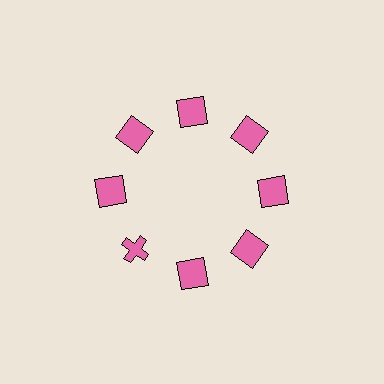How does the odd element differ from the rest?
It has a different shape: cross instead of square.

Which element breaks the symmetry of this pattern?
The pink cross at roughly the 8 o'clock position breaks the symmetry. All other shapes are pink squares.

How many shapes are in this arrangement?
There are 8 shapes arranged in a ring pattern.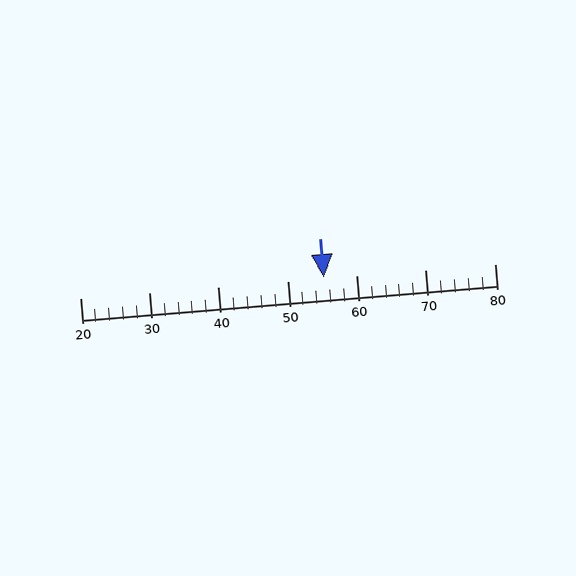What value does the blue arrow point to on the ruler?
The blue arrow points to approximately 55.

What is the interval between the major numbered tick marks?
The major tick marks are spaced 10 units apart.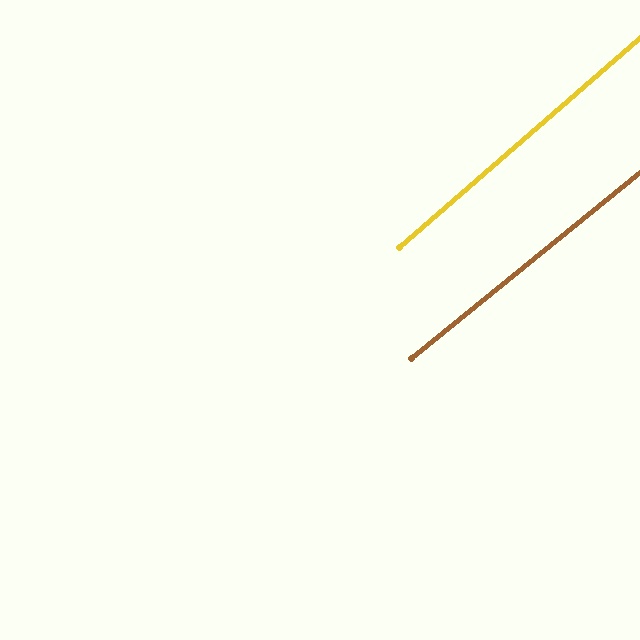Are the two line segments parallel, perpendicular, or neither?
Parallel — their directions differ by only 1.8°.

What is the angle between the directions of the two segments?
Approximately 2 degrees.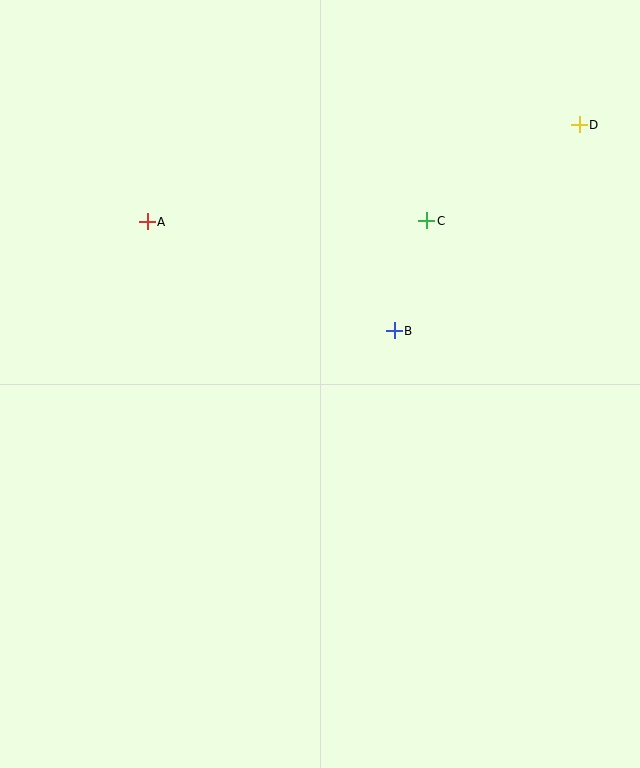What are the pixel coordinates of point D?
Point D is at (579, 125).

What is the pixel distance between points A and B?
The distance between A and B is 270 pixels.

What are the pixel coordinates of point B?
Point B is at (394, 331).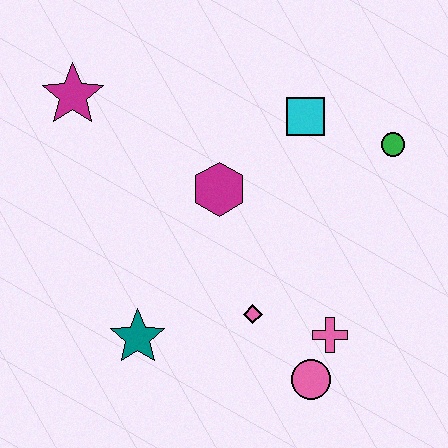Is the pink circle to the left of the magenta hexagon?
No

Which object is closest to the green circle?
The cyan square is closest to the green circle.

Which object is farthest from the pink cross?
The magenta star is farthest from the pink cross.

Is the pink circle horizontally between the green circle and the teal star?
Yes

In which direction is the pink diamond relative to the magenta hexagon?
The pink diamond is below the magenta hexagon.